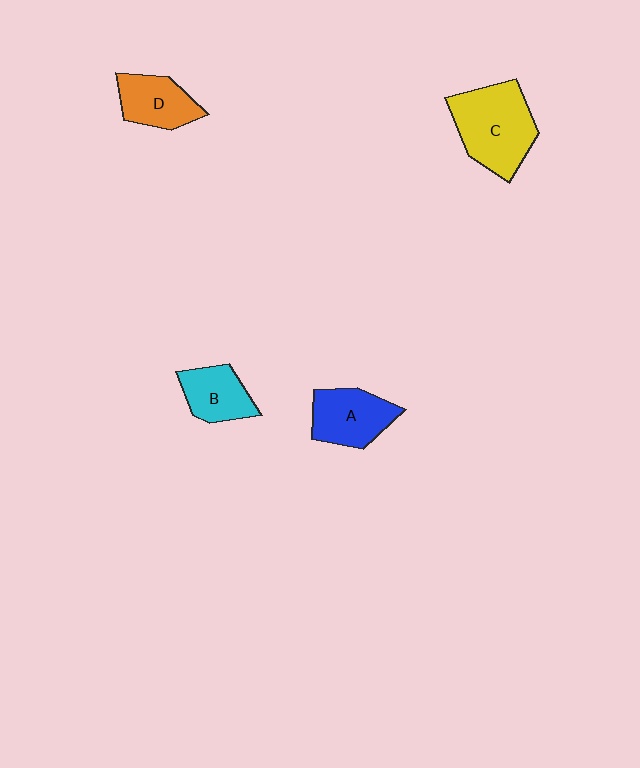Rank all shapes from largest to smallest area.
From largest to smallest: C (yellow), A (blue), D (orange), B (cyan).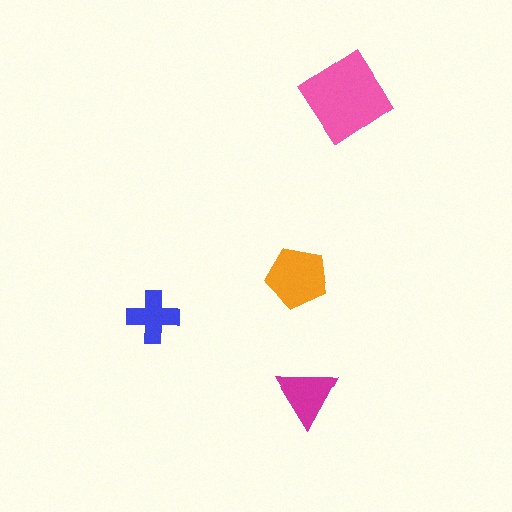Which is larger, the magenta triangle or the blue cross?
The magenta triangle.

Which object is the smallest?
The blue cross.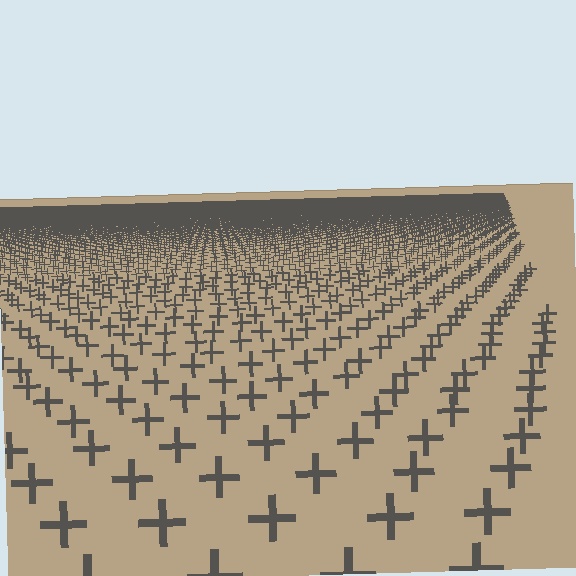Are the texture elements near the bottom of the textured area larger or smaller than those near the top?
Larger. Near the bottom, elements are closer to the viewer and appear at a bigger on-screen size.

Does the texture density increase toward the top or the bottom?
Density increases toward the top.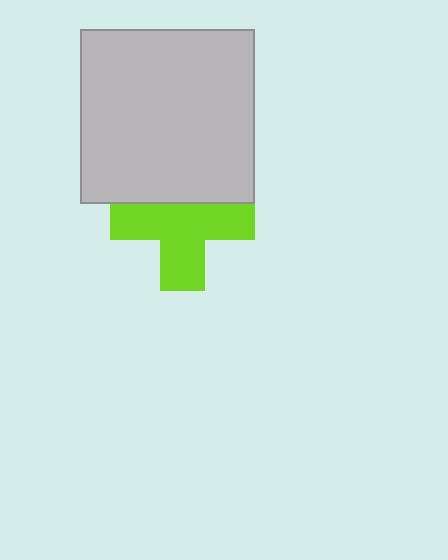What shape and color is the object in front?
The object in front is a light gray square.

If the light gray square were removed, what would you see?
You would see the complete lime cross.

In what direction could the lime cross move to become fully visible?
The lime cross could move down. That would shift it out from behind the light gray square entirely.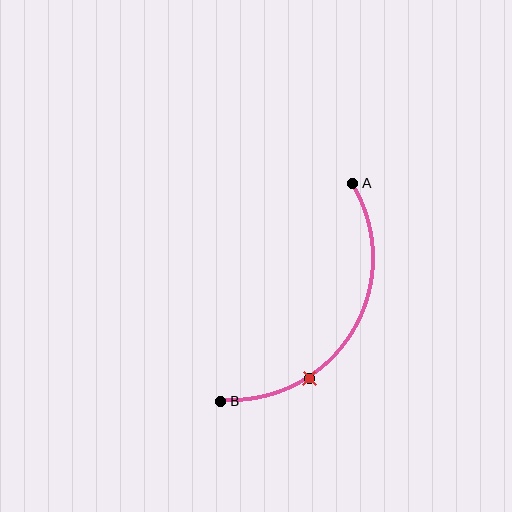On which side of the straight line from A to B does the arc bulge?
The arc bulges to the right of the straight line connecting A and B.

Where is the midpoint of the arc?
The arc midpoint is the point on the curve farthest from the straight line joining A and B. It sits to the right of that line.